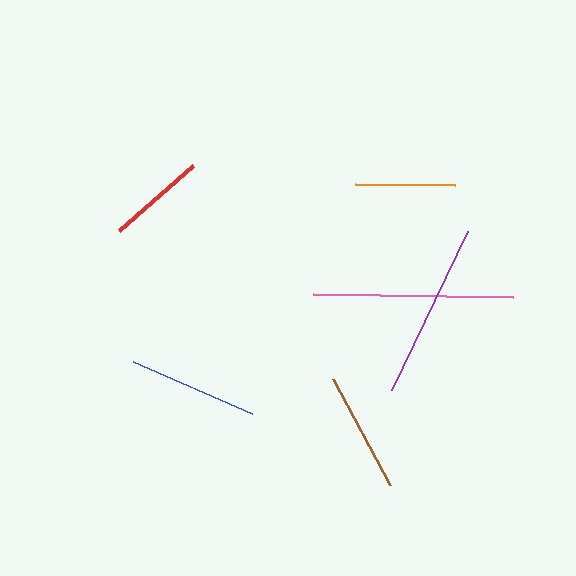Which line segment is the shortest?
The red line is the shortest at approximately 98 pixels.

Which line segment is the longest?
The pink line is the longest at approximately 200 pixels.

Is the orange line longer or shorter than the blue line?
The blue line is longer than the orange line.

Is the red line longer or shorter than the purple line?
The purple line is longer than the red line.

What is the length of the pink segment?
The pink segment is approximately 200 pixels long.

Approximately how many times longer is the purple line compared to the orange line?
The purple line is approximately 1.8 times the length of the orange line.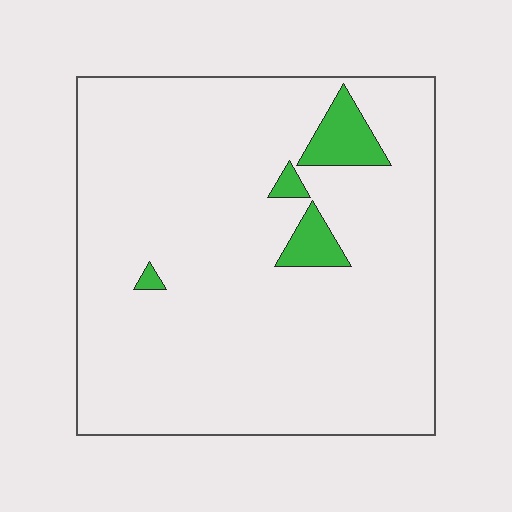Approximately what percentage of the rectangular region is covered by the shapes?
Approximately 5%.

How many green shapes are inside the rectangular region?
4.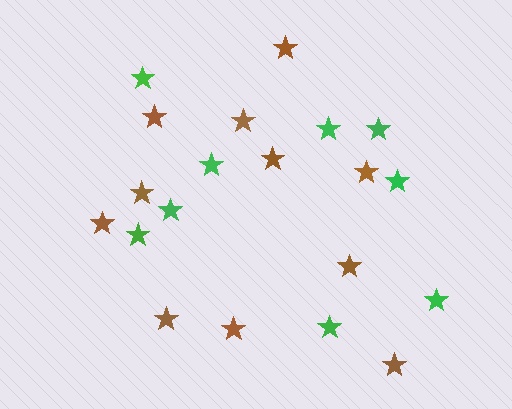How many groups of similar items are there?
There are 2 groups: one group of brown stars (11) and one group of green stars (9).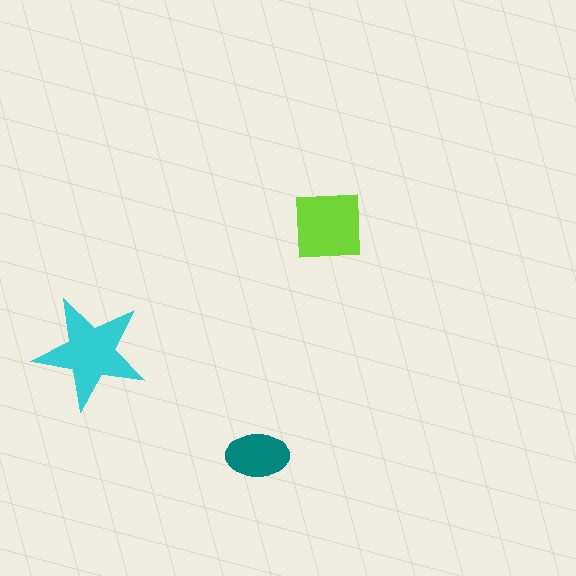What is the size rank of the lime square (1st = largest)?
2nd.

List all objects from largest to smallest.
The cyan star, the lime square, the teal ellipse.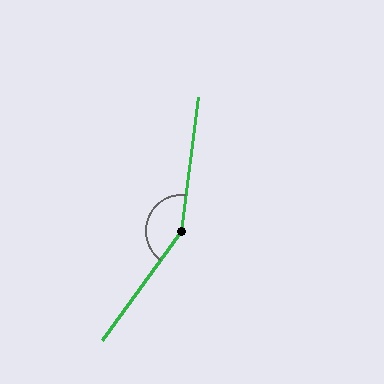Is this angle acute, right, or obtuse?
It is obtuse.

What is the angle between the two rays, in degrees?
Approximately 152 degrees.